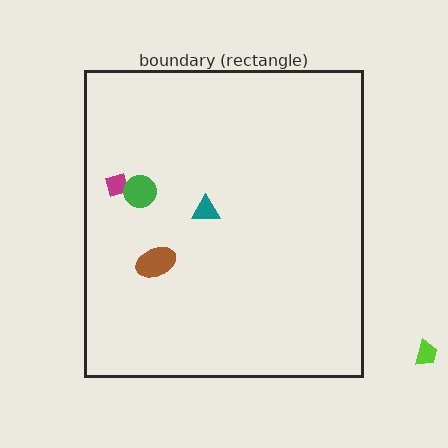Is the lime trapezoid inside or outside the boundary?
Outside.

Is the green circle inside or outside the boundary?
Inside.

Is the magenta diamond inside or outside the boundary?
Inside.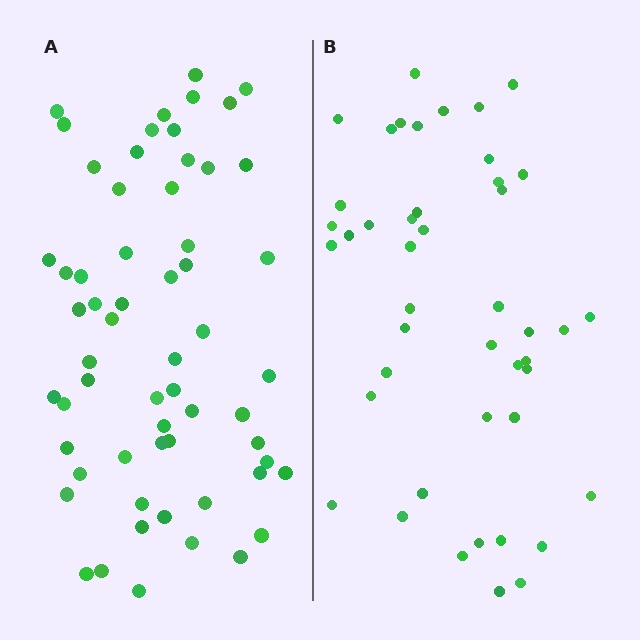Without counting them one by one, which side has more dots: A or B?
Region A (the left region) has more dots.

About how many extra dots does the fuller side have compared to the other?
Region A has approximately 15 more dots than region B.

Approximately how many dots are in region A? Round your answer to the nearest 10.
About 60 dots.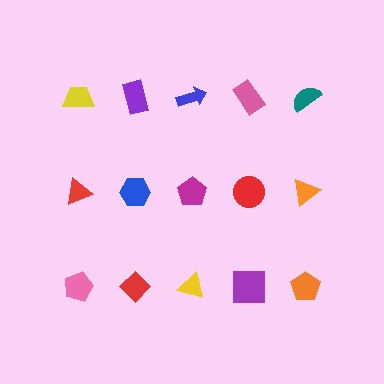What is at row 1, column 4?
A pink rectangle.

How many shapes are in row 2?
5 shapes.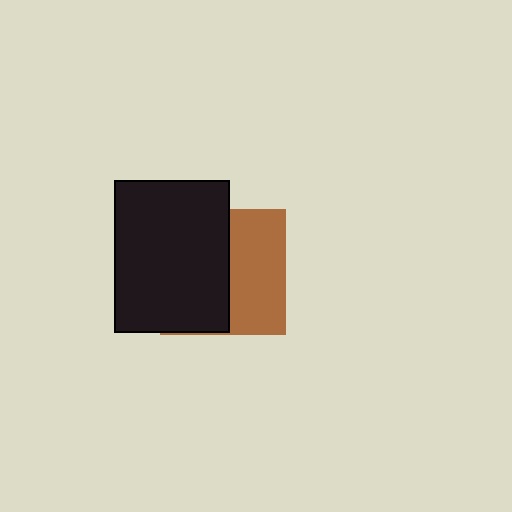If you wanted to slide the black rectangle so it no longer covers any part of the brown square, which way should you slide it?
Slide it left — that is the most direct way to separate the two shapes.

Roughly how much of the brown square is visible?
About half of it is visible (roughly 45%).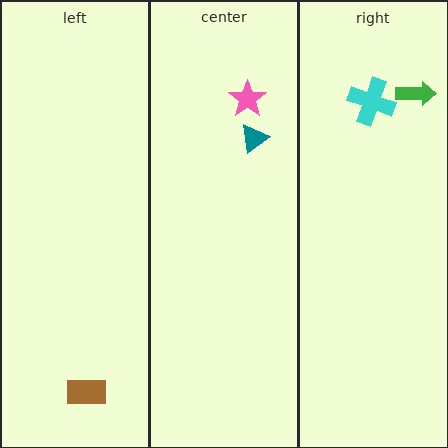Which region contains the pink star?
The center region.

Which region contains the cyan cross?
The right region.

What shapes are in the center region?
The teal triangle, the pink star.